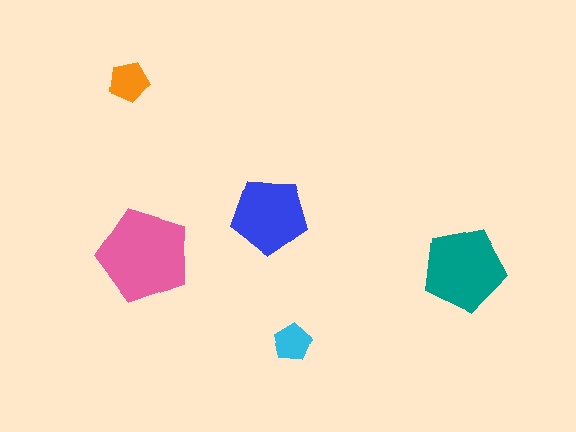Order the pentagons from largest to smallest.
the pink one, the teal one, the blue one, the orange one, the cyan one.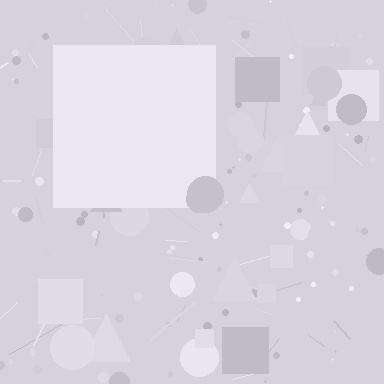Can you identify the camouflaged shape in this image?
The camouflaged shape is a square.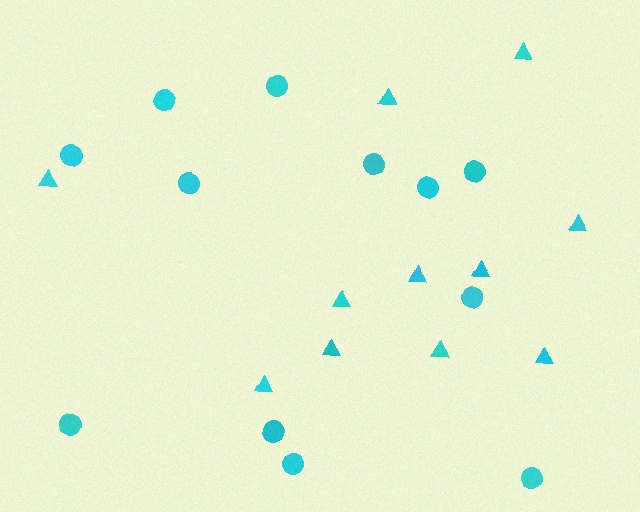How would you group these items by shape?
There are 2 groups: one group of circles (12) and one group of triangles (11).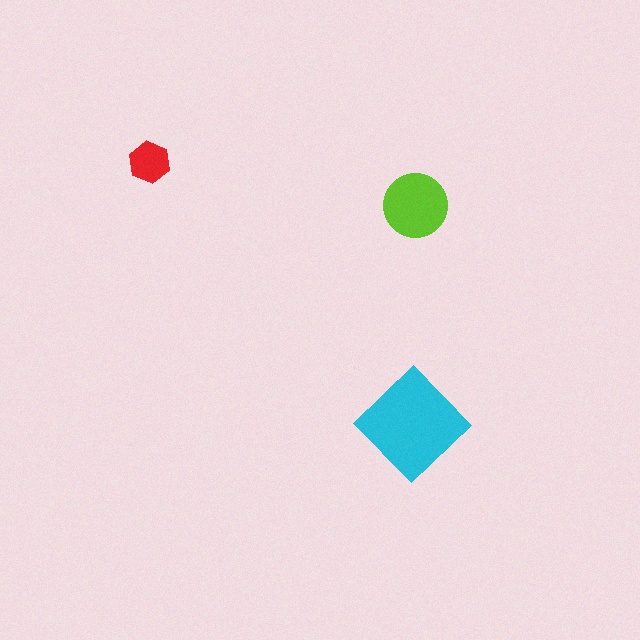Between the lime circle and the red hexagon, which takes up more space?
The lime circle.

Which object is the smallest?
The red hexagon.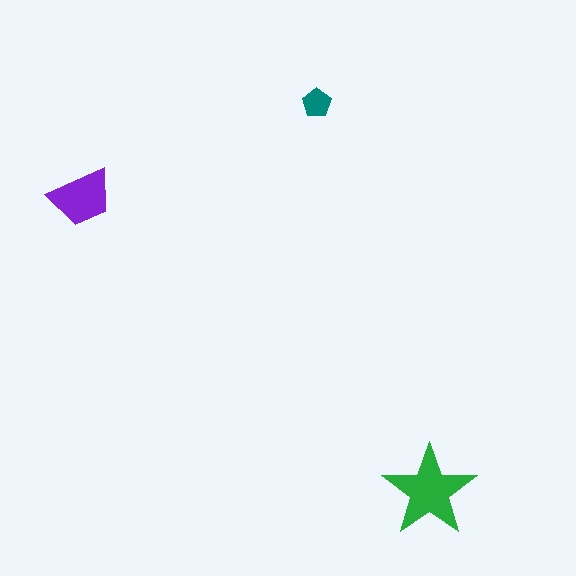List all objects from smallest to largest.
The teal pentagon, the purple trapezoid, the green star.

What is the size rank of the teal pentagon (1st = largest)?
3rd.